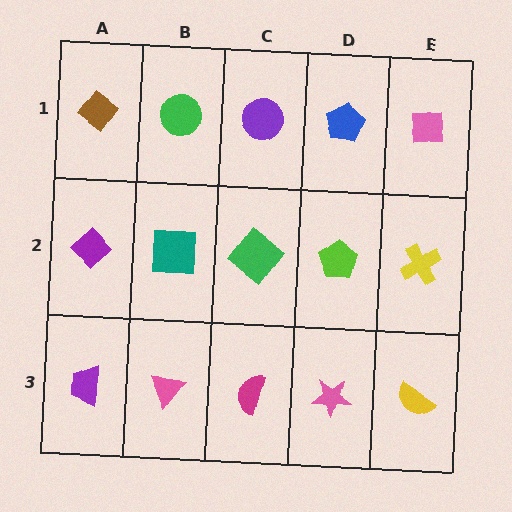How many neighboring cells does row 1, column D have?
3.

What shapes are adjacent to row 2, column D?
A blue pentagon (row 1, column D), a pink star (row 3, column D), a green diamond (row 2, column C), a yellow cross (row 2, column E).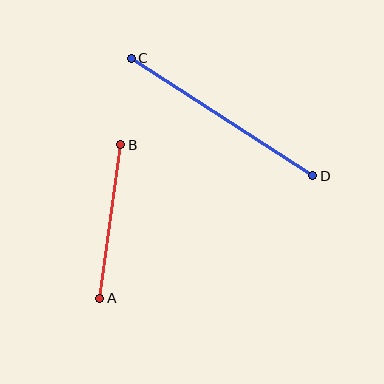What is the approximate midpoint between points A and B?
The midpoint is at approximately (110, 221) pixels.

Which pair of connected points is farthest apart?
Points C and D are farthest apart.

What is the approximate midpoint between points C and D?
The midpoint is at approximately (222, 117) pixels.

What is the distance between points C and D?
The distance is approximately 217 pixels.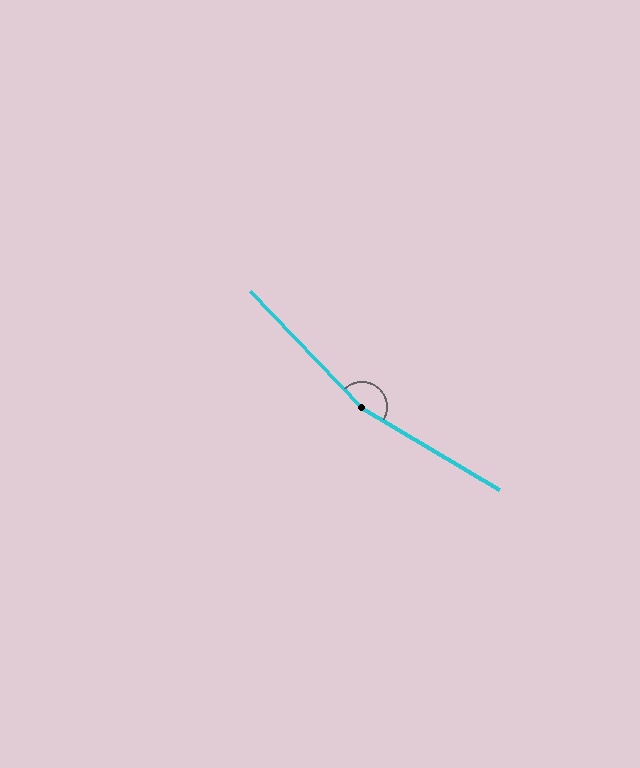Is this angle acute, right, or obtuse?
It is obtuse.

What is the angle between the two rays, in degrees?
Approximately 165 degrees.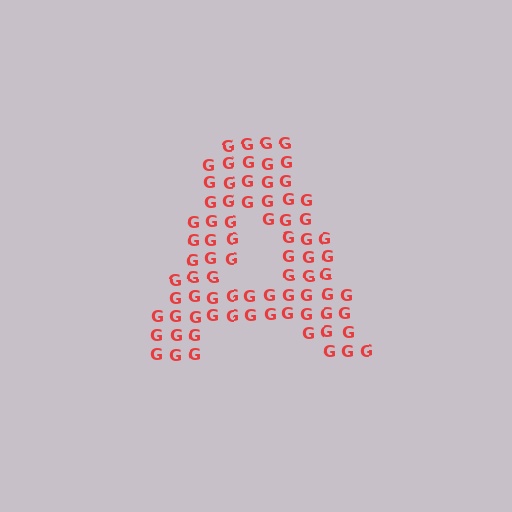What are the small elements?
The small elements are letter G's.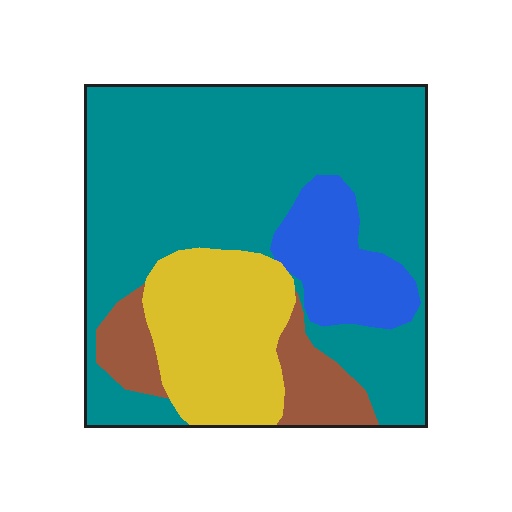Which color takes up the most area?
Teal, at roughly 60%.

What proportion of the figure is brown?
Brown covers roughly 10% of the figure.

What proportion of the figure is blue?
Blue covers about 10% of the figure.